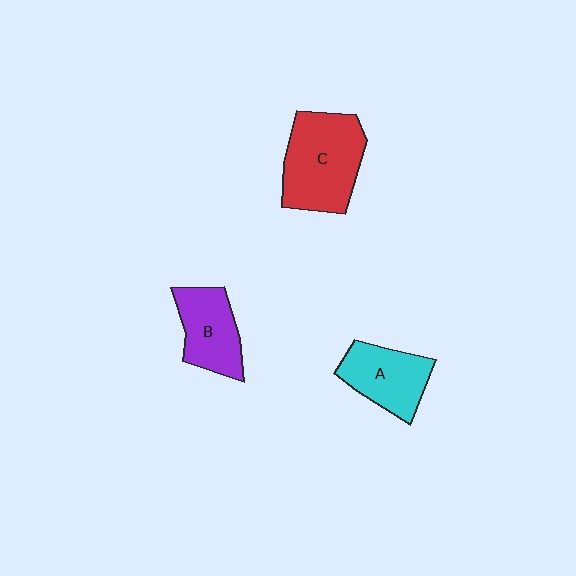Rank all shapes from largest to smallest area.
From largest to smallest: C (red), A (cyan), B (purple).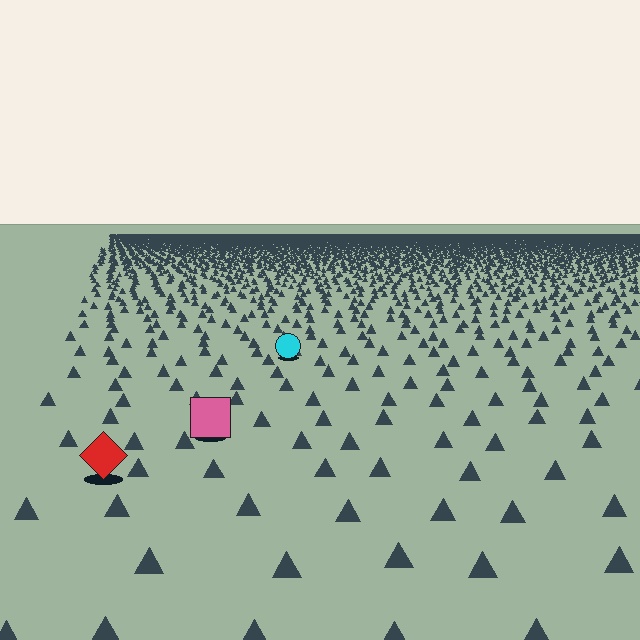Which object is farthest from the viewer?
The cyan circle is farthest from the viewer. It appears smaller and the ground texture around it is denser.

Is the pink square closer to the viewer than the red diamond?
No. The red diamond is closer — you can tell from the texture gradient: the ground texture is coarser near it.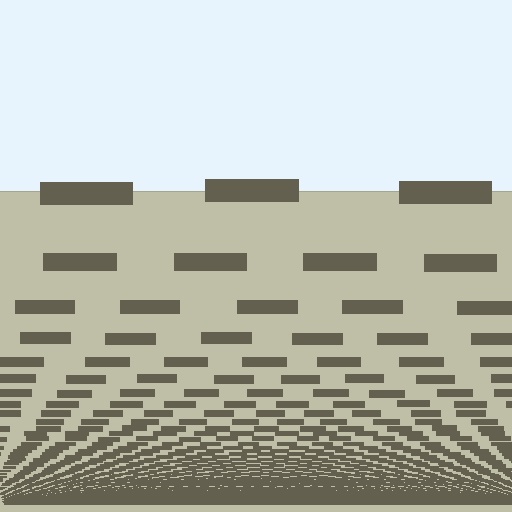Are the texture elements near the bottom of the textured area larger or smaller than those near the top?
Smaller. The gradient is inverted — elements near the bottom are smaller and denser.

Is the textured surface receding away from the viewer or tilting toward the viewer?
The surface appears to tilt toward the viewer. Texture elements get larger and sparser toward the top.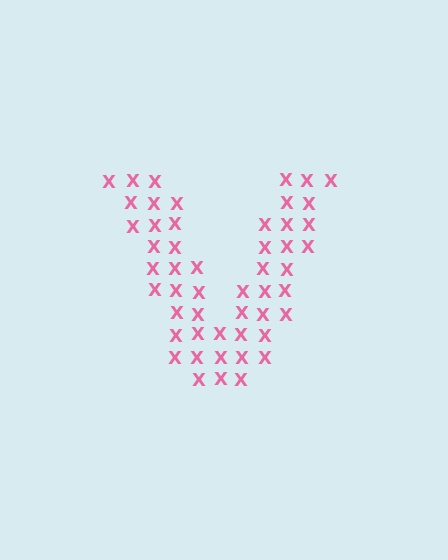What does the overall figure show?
The overall figure shows the letter V.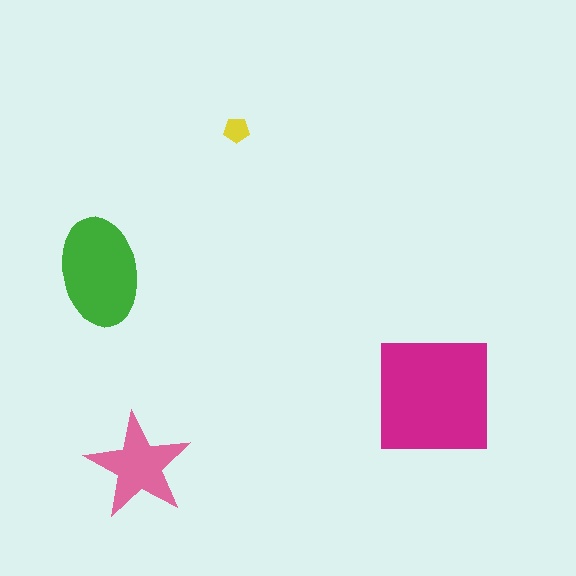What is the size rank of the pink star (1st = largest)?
3rd.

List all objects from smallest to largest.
The yellow pentagon, the pink star, the green ellipse, the magenta square.